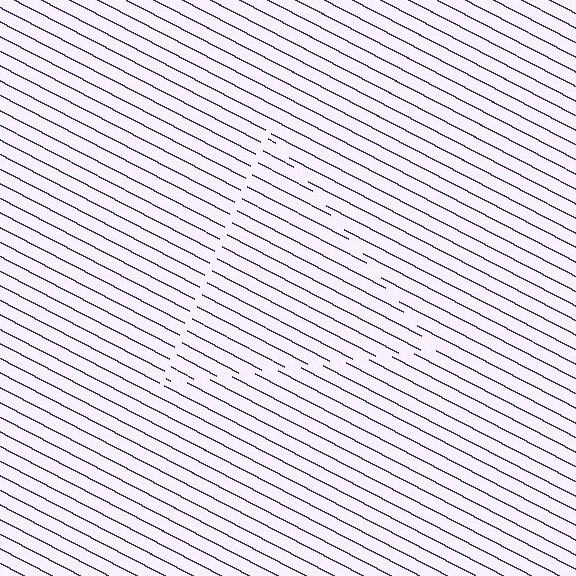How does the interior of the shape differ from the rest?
The interior of the shape contains the same grating, shifted by half a period — the contour is defined by the phase discontinuity where line-ends from the inner and outer gratings abut.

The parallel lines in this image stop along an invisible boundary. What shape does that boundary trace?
An illusory triangle. The interior of the shape contains the same grating, shifted by half a period — the contour is defined by the phase discontinuity where line-ends from the inner and outer gratings abut.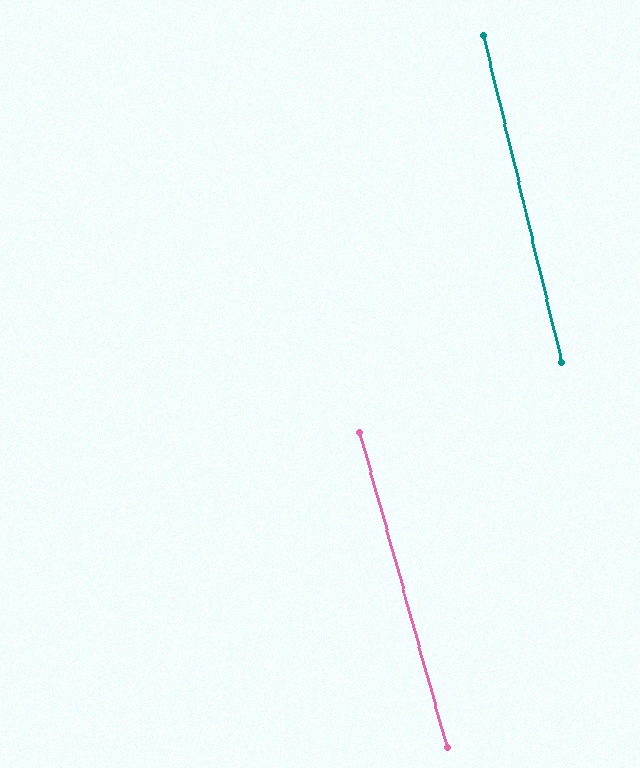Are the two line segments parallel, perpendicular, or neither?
Parallel — their directions differ by only 2.0°.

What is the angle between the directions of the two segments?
Approximately 2 degrees.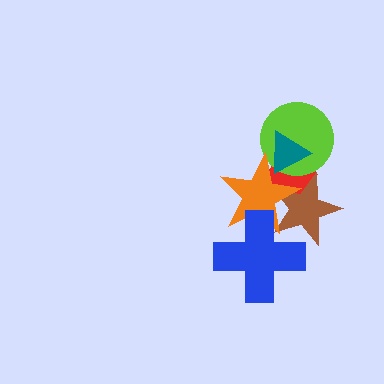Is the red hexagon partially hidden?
Yes, it is partially covered by another shape.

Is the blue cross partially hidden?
No, no other shape covers it.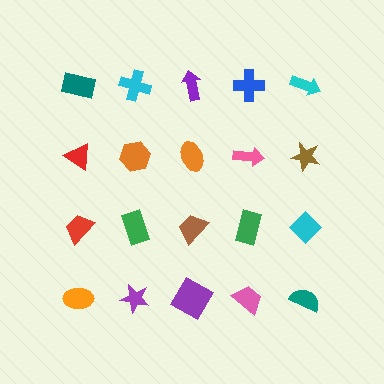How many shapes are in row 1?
5 shapes.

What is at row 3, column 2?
A green rectangle.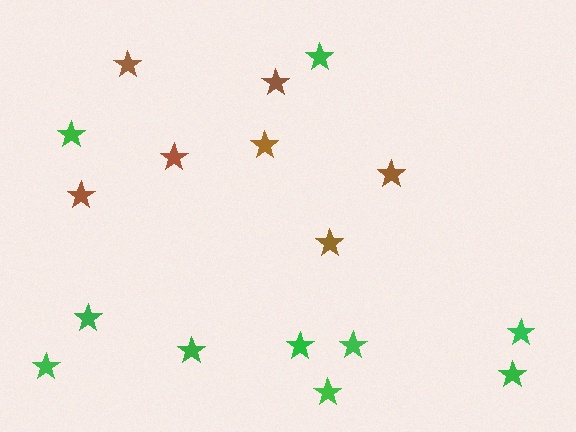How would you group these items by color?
There are 2 groups: one group of brown stars (7) and one group of green stars (10).